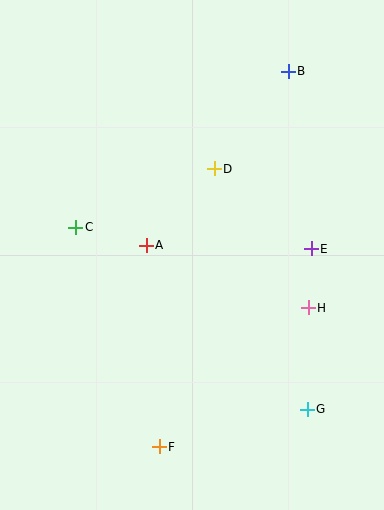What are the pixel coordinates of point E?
Point E is at (311, 249).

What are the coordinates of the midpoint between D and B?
The midpoint between D and B is at (251, 120).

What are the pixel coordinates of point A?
Point A is at (146, 245).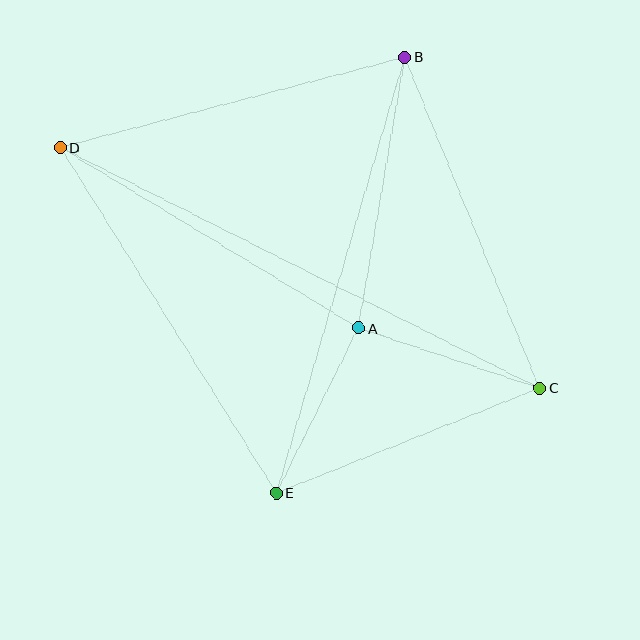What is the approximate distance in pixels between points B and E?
The distance between B and E is approximately 454 pixels.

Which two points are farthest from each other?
Points C and D are farthest from each other.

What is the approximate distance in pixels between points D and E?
The distance between D and E is approximately 407 pixels.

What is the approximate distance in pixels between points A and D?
The distance between A and D is approximately 349 pixels.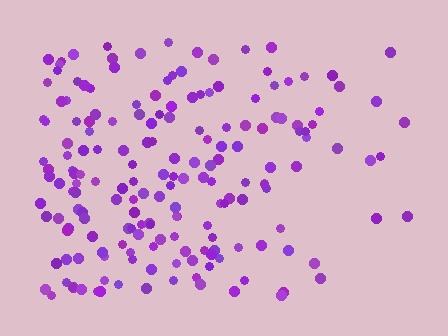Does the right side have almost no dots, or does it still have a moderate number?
Still a moderate number, just noticeably fewer than the left.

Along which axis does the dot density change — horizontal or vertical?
Horizontal.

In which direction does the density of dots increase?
From right to left, with the left side densest.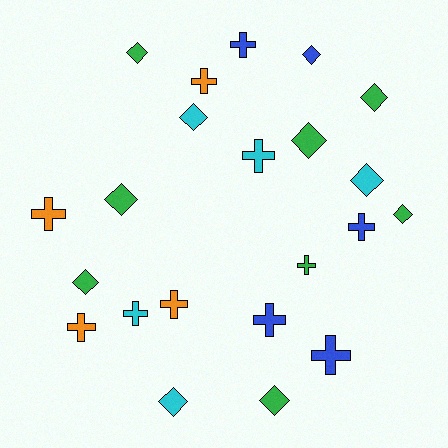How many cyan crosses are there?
There are 2 cyan crosses.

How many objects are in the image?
There are 22 objects.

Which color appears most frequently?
Green, with 8 objects.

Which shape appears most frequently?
Cross, with 11 objects.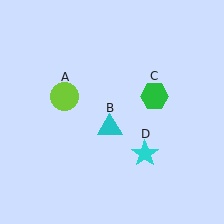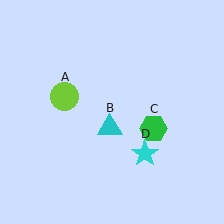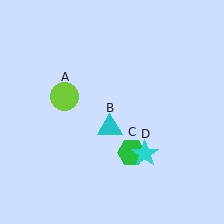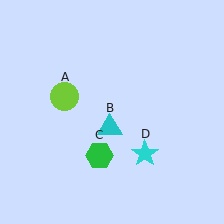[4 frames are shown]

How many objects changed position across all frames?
1 object changed position: green hexagon (object C).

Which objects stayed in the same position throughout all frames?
Lime circle (object A) and cyan triangle (object B) and cyan star (object D) remained stationary.